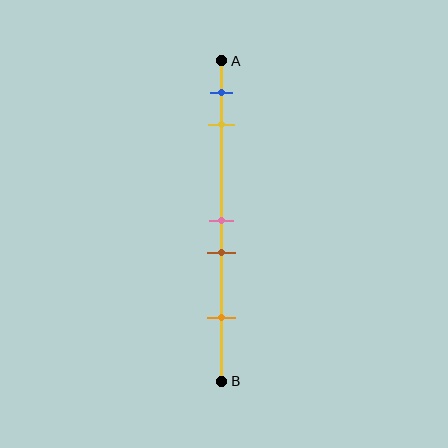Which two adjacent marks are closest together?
The pink and brown marks are the closest adjacent pair.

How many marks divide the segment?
There are 5 marks dividing the segment.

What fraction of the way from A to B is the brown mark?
The brown mark is approximately 60% (0.6) of the way from A to B.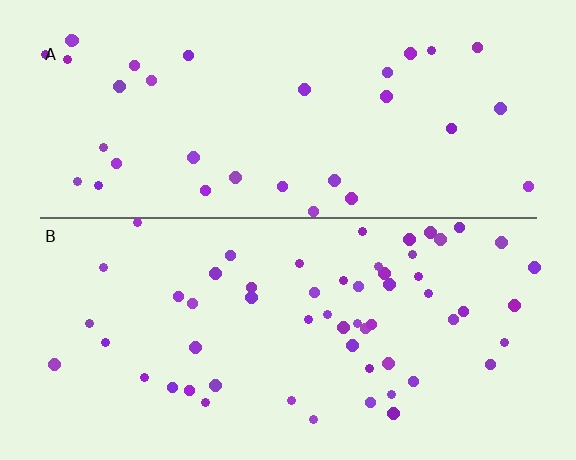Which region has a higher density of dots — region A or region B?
B (the bottom).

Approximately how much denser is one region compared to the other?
Approximately 1.7× — region B over region A.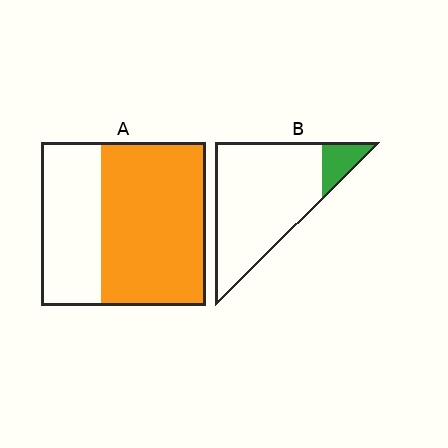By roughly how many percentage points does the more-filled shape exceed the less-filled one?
By roughly 50 percentage points (A over B).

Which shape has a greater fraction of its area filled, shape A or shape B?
Shape A.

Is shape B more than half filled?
No.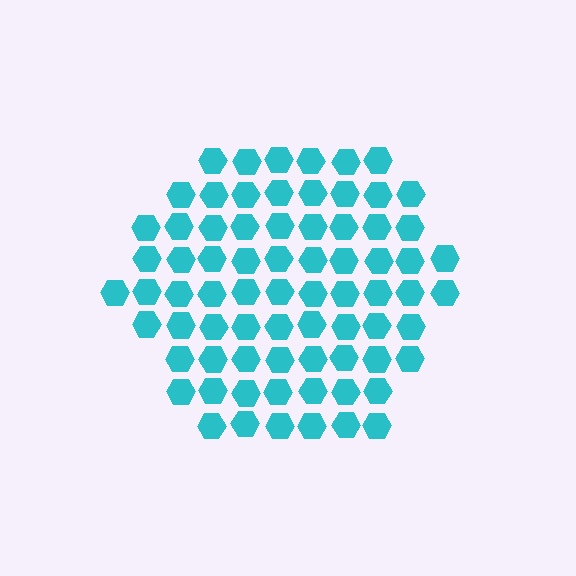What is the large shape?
The large shape is a hexagon.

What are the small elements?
The small elements are hexagons.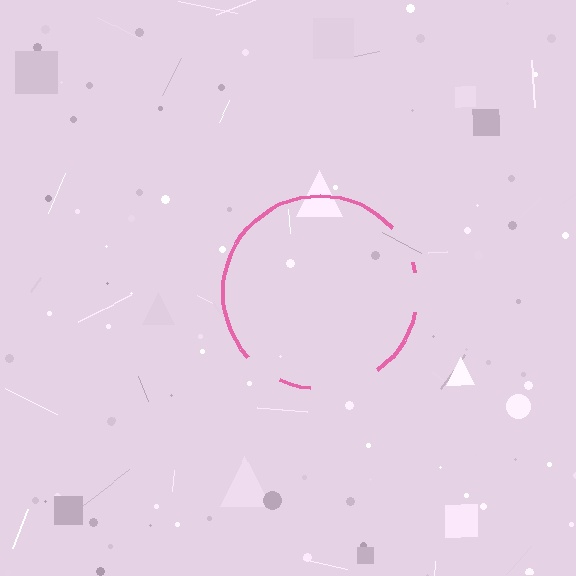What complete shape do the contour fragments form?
The contour fragments form a circle.